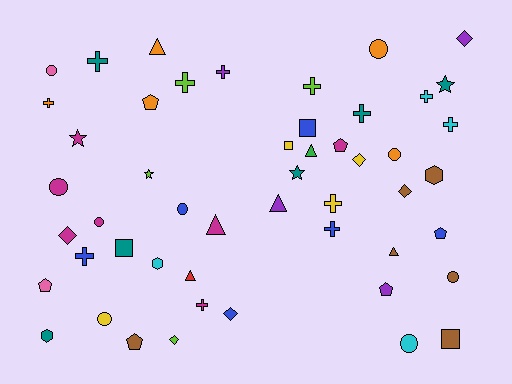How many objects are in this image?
There are 50 objects.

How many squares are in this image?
There are 4 squares.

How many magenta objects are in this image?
There are 7 magenta objects.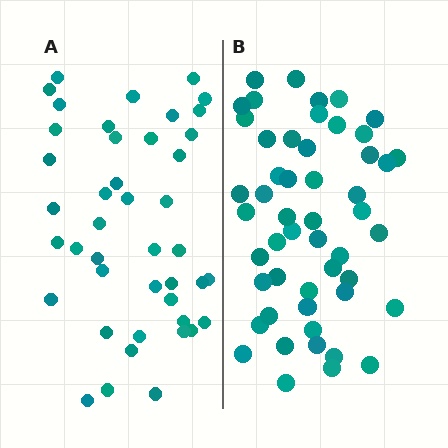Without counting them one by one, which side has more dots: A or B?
Region B (the right region) has more dots.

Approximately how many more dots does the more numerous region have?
Region B has roughly 8 or so more dots than region A.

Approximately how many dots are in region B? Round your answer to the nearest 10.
About 50 dots. (The exact count is 51, which rounds to 50.)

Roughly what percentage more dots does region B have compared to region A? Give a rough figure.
About 20% more.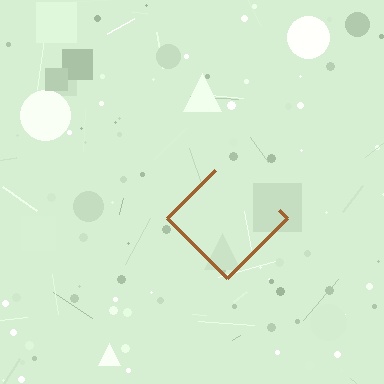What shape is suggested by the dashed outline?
The dashed outline suggests a diamond.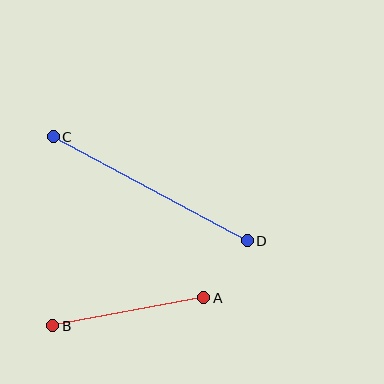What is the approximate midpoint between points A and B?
The midpoint is at approximately (128, 312) pixels.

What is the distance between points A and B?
The distance is approximately 153 pixels.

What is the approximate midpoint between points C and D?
The midpoint is at approximately (150, 189) pixels.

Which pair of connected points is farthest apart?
Points C and D are farthest apart.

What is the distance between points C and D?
The distance is approximately 220 pixels.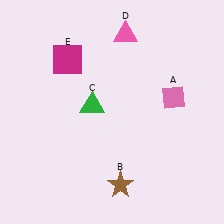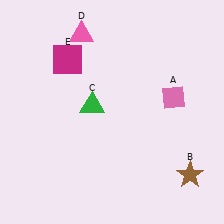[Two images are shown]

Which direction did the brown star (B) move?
The brown star (B) moved right.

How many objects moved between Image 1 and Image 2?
2 objects moved between the two images.